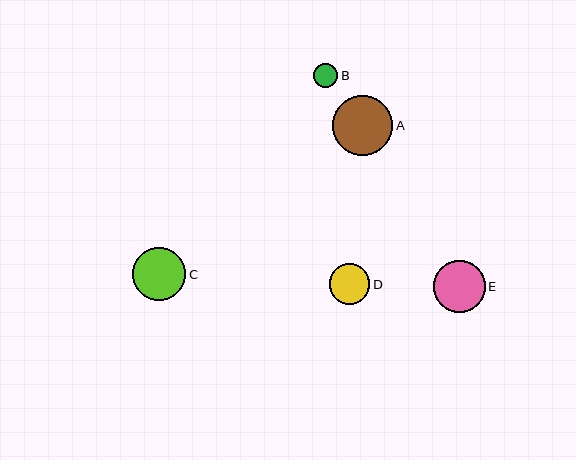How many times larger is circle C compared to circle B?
Circle C is approximately 2.2 times the size of circle B.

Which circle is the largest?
Circle A is the largest with a size of approximately 60 pixels.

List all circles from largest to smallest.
From largest to smallest: A, C, E, D, B.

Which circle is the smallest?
Circle B is the smallest with a size of approximately 24 pixels.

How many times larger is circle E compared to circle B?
Circle E is approximately 2.1 times the size of circle B.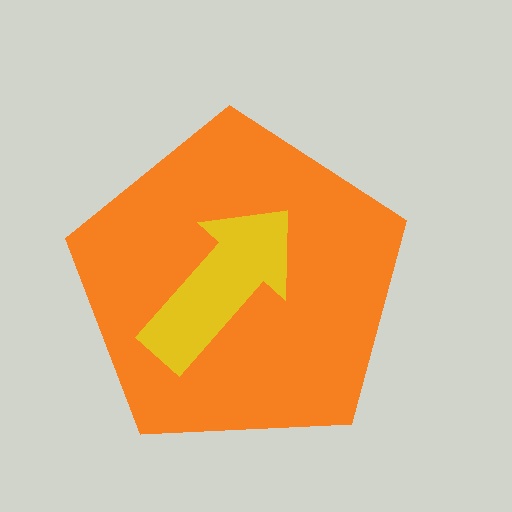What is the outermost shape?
The orange pentagon.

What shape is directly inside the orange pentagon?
The yellow arrow.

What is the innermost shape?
The yellow arrow.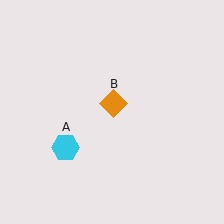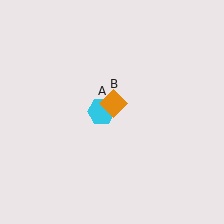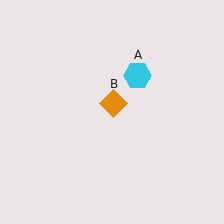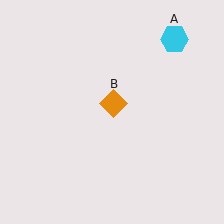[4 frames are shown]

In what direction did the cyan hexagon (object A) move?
The cyan hexagon (object A) moved up and to the right.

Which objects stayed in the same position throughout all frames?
Orange diamond (object B) remained stationary.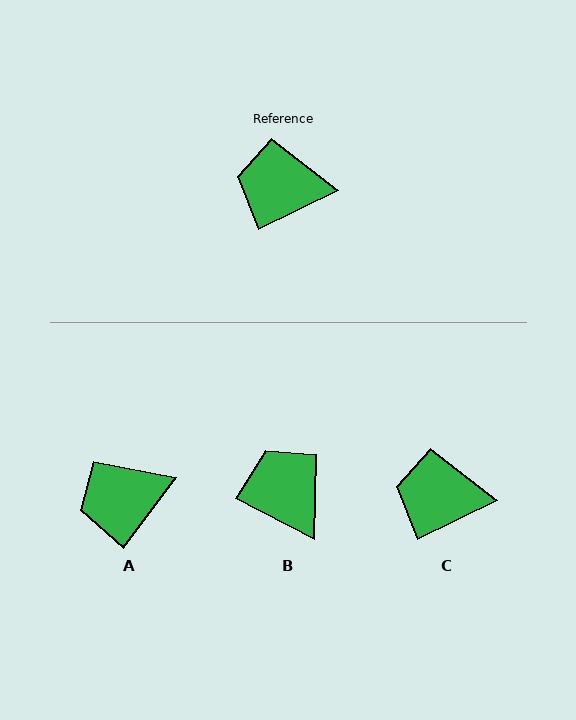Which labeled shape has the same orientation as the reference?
C.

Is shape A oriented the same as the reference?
No, it is off by about 27 degrees.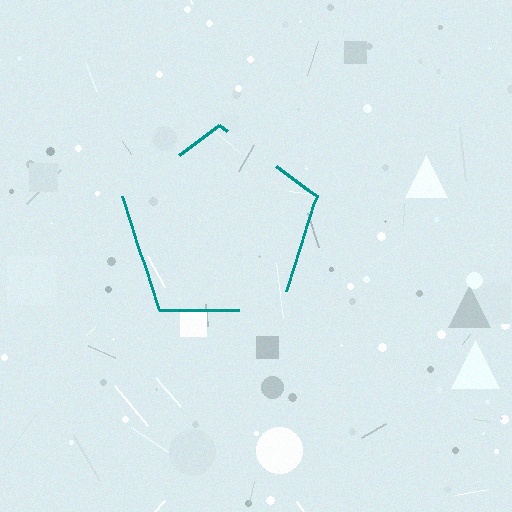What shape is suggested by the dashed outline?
The dashed outline suggests a pentagon.